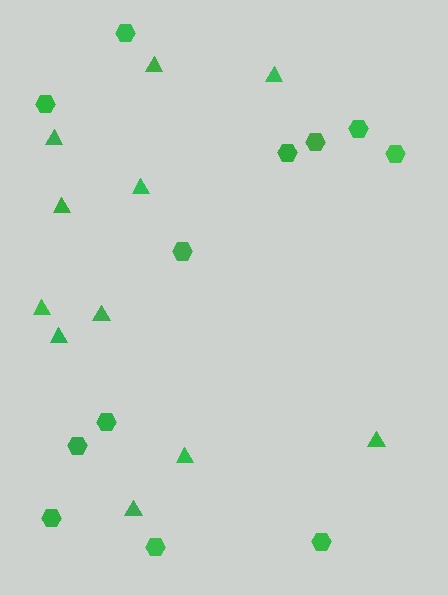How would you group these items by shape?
There are 2 groups: one group of hexagons (12) and one group of triangles (11).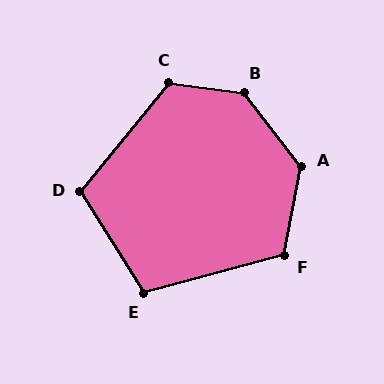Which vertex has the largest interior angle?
B, at approximately 136 degrees.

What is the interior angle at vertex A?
Approximately 132 degrees (obtuse).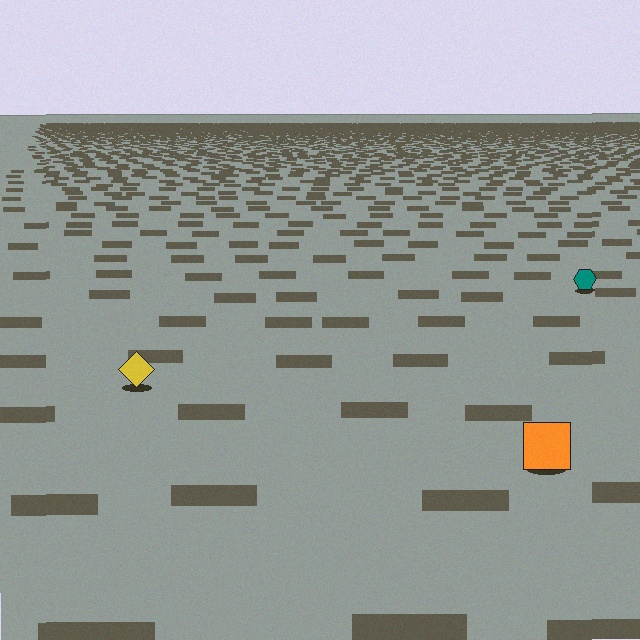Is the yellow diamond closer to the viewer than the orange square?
No. The orange square is closer — you can tell from the texture gradient: the ground texture is coarser near it.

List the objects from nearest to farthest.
From nearest to farthest: the orange square, the yellow diamond, the teal hexagon.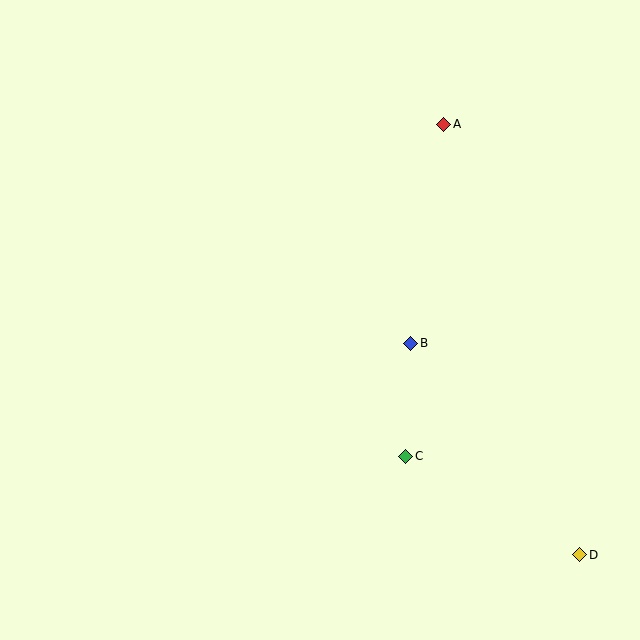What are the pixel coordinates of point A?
Point A is at (444, 124).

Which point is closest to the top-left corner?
Point A is closest to the top-left corner.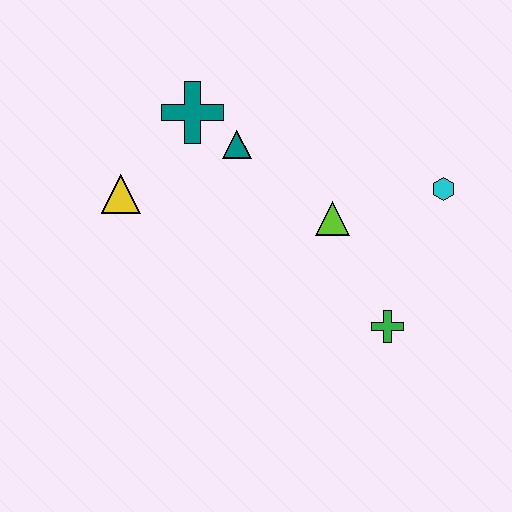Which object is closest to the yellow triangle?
The teal cross is closest to the yellow triangle.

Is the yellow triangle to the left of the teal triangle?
Yes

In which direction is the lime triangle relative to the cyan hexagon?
The lime triangle is to the left of the cyan hexagon.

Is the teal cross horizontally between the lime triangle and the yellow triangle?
Yes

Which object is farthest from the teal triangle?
The green cross is farthest from the teal triangle.